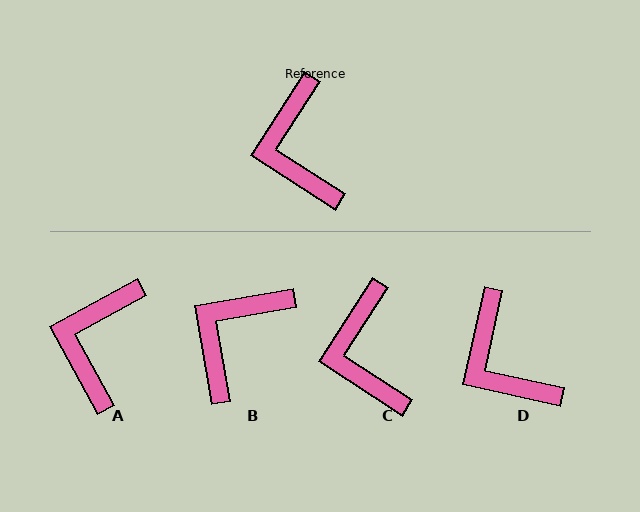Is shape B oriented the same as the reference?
No, it is off by about 47 degrees.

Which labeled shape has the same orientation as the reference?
C.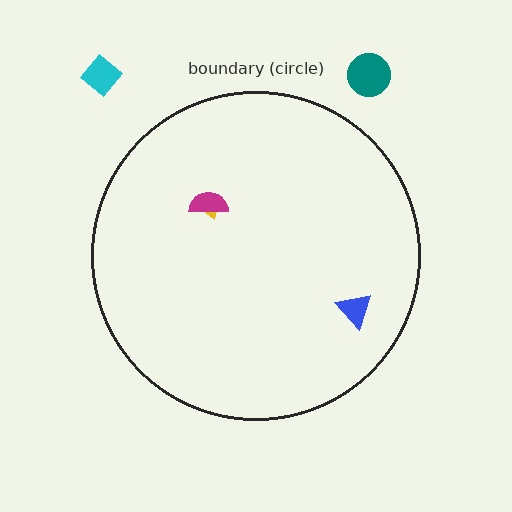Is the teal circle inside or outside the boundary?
Outside.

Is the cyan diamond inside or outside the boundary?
Outside.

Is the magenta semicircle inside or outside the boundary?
Inside.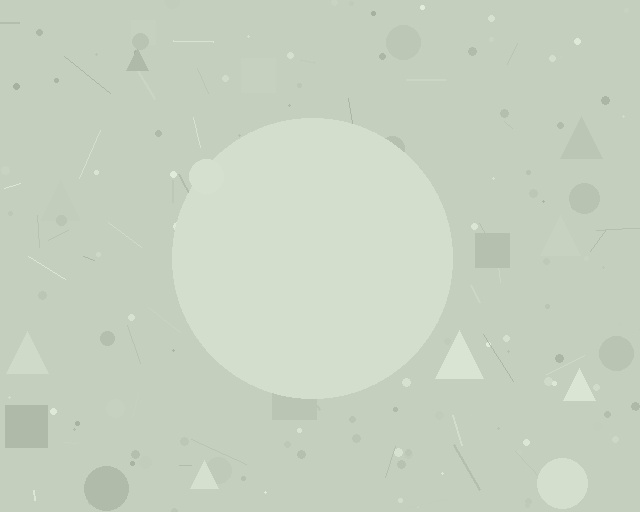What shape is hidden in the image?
A circle is hidden in the image.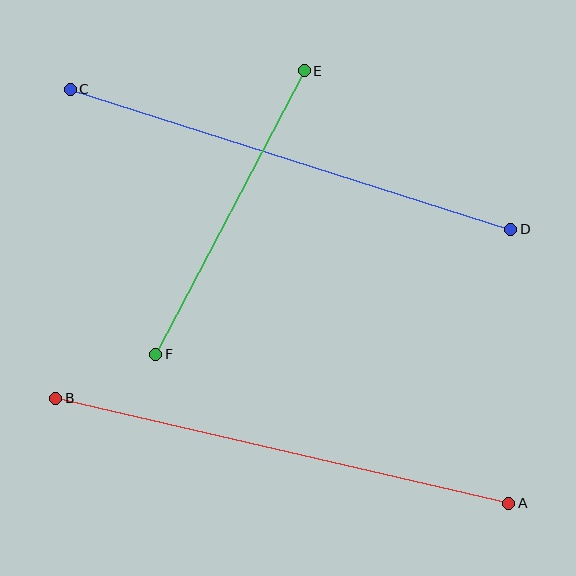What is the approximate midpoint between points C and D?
The midpoint is at approximately (290, 159) pixels.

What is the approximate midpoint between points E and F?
The midpoint is at approximately (230, 213) pixels.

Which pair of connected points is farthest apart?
Points A and B are farthest apart.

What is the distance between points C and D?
The distance is approximately 462 pixels.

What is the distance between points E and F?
The distance is approximately 320 pixels.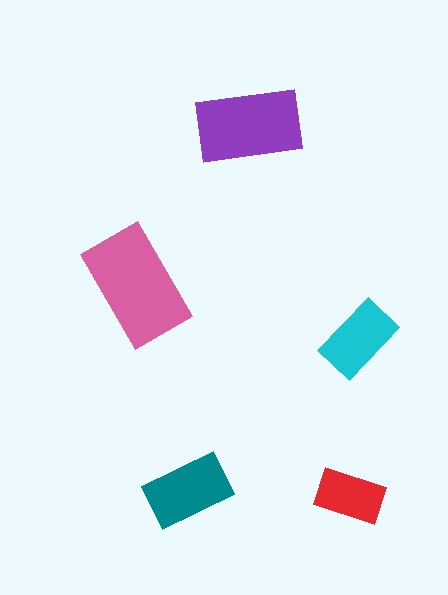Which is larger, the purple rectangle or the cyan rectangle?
The purple one.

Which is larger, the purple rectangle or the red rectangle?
The purple one.